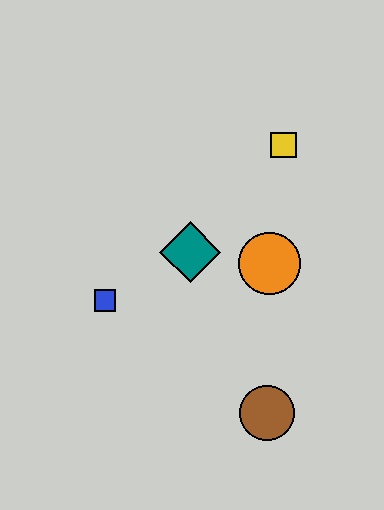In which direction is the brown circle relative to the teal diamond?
The brown circle is below the teal diamond.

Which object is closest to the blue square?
The teal diamond is closest to the blue square.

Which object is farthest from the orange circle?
The blue square is farthest from the orange circle.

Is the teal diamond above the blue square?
Yes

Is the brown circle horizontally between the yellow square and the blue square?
Yes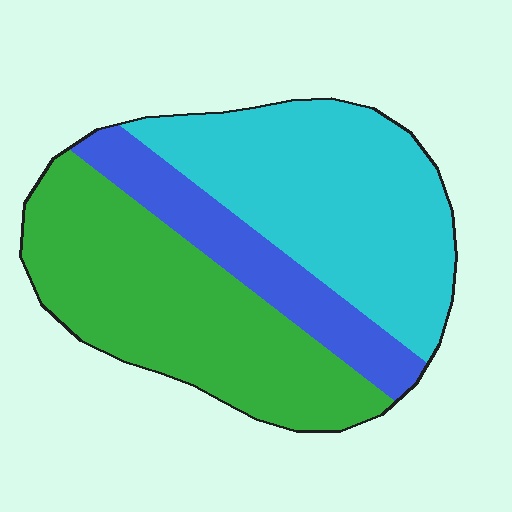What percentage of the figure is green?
Green covers 41% of the figure.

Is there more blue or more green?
Green.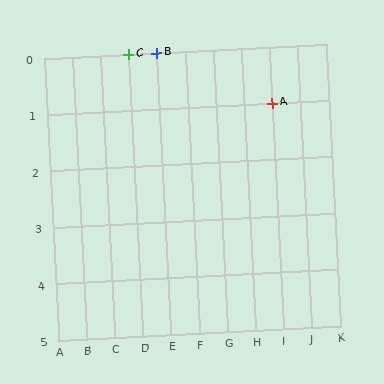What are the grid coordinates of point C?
Point C is at grid coordinates (D, 0).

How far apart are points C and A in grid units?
Points C and A are 5 columns and 1 row apart (about 5.1 grid units diagonally).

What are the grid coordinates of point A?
Point A is at grid coordinates (I, 1).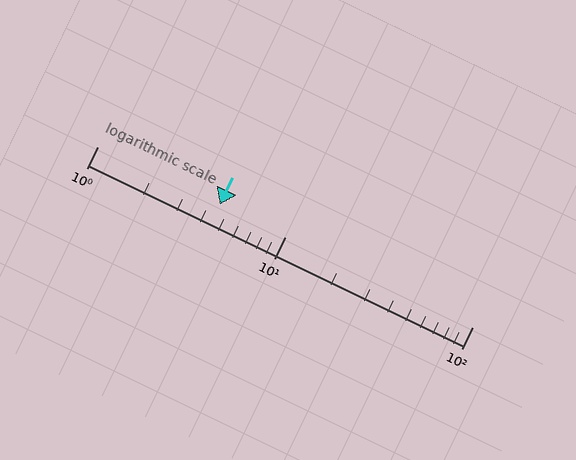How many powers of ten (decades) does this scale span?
The scale spans 2 decades, from 1 to 100.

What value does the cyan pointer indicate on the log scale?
The pointer indicates approximately 4.5.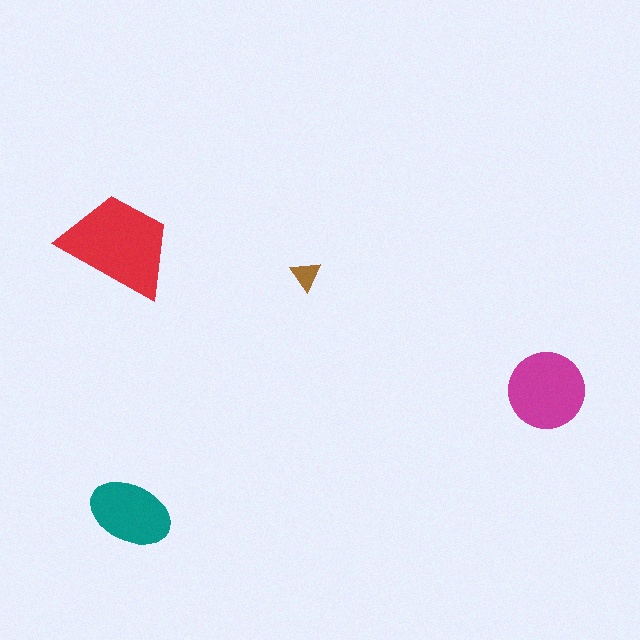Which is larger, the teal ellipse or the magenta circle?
The magenta circle.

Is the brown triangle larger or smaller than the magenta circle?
Smaller.